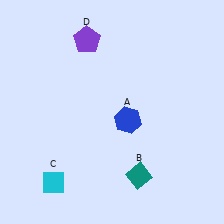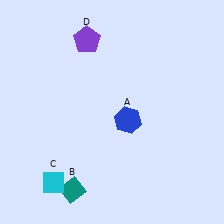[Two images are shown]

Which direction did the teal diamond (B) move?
The teal diamond (B) moved left.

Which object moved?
The teal diamond (B) moved left.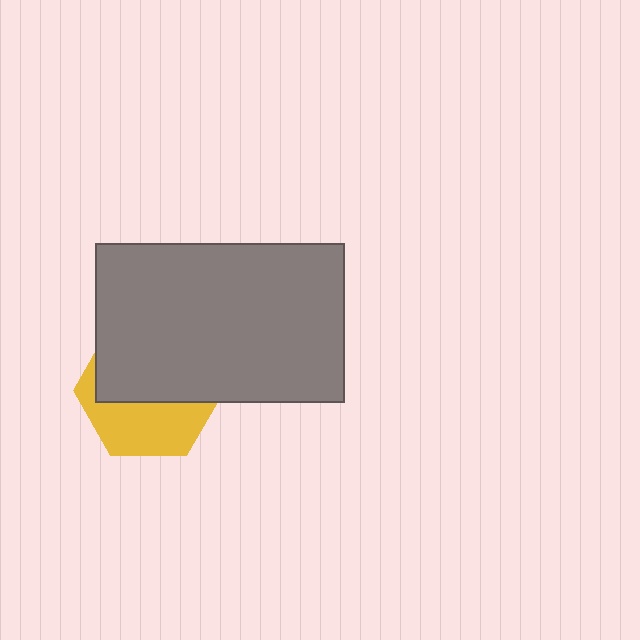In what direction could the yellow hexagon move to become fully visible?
The yellow hexagon could move down. That would shift it out from behind the gray rectangle entirely.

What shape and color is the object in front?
The object in front is a gray rectangle.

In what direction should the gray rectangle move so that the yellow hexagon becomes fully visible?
The gray rectangle should move up. That is the shortest direction to clear the overlap and leave the yellow hexagon fully visible.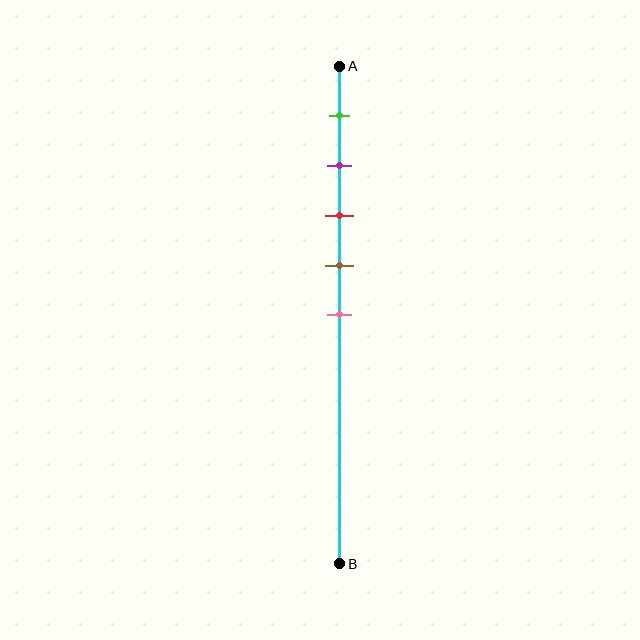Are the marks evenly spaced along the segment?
Yes, the marks are approximately evenly spaced.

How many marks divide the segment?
There are 5 marks dividing the segment.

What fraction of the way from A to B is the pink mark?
The pink mark is approximately 50% (0.5) of the way from A to B.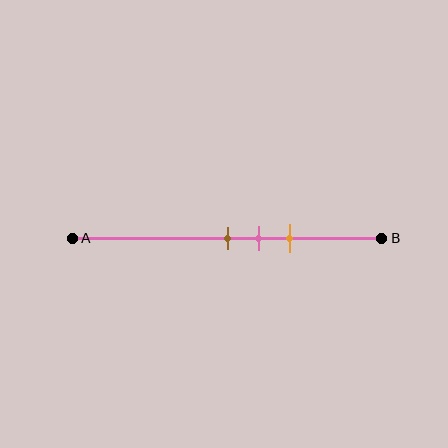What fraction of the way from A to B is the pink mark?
The pink mark is approximately 60% (0.6) of the way from A to B.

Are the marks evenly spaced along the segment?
Yes, the marks are approximately evenly spaced.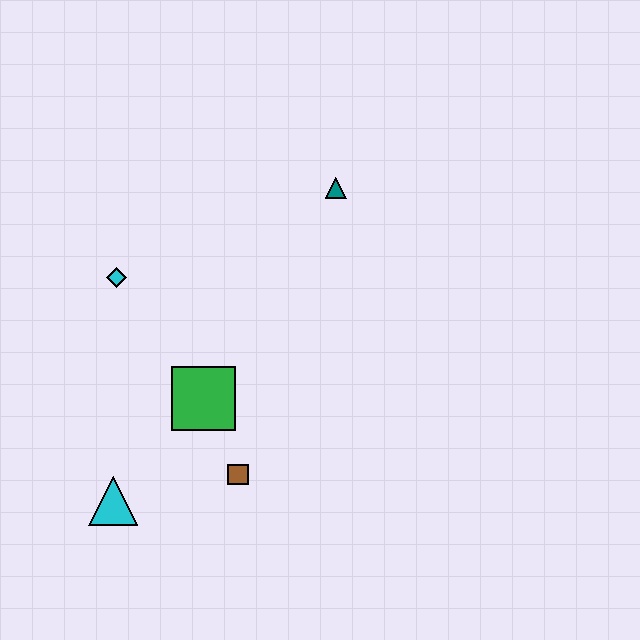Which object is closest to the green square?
The brown square is closest to the green square.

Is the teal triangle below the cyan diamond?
No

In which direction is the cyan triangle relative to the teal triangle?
The cyan triangle is below the teal triangle.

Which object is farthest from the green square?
The teal triangle is farthest from the green square.